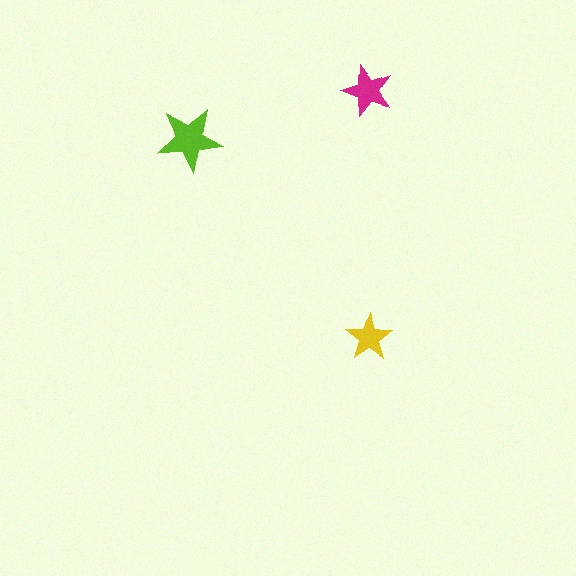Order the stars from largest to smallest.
the lime one, the magenta one, the yellow one.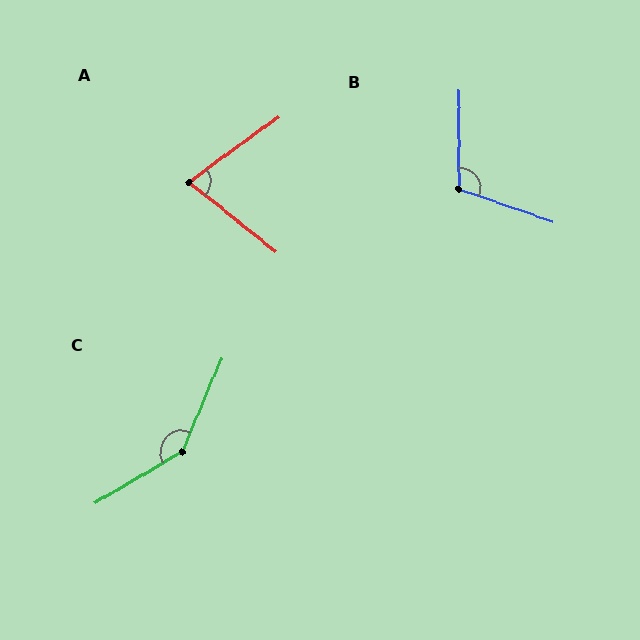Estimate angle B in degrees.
Approximately 109 degrees.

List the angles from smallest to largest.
A (74°), B (109°), C (144°).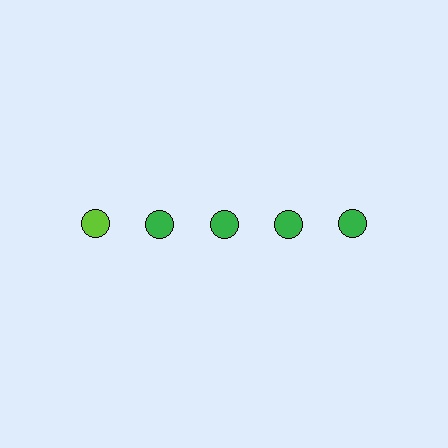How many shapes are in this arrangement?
There are 5 shapes arranged in a grid pattern.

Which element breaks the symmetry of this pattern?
The lime circle in the top row, leftmost column breaks the symmetry. All other shapes are green circles.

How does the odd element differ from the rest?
It has a different color: lime instead of green.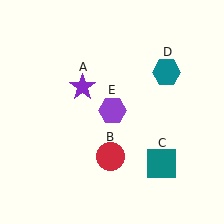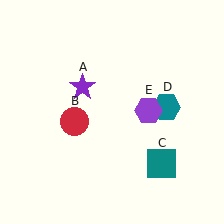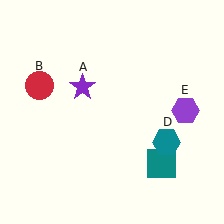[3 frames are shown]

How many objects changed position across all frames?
3 objects changed position: red circle (object B), teal hexagon (object D), purple hexagon (object E).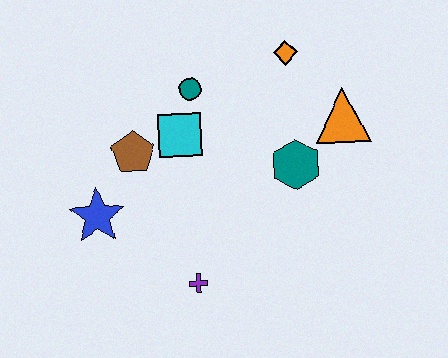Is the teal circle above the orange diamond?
No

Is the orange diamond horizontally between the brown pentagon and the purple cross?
No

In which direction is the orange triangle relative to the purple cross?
The orange triangle is above the purple cross.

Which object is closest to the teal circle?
The cyan square is closest to the teal circle.